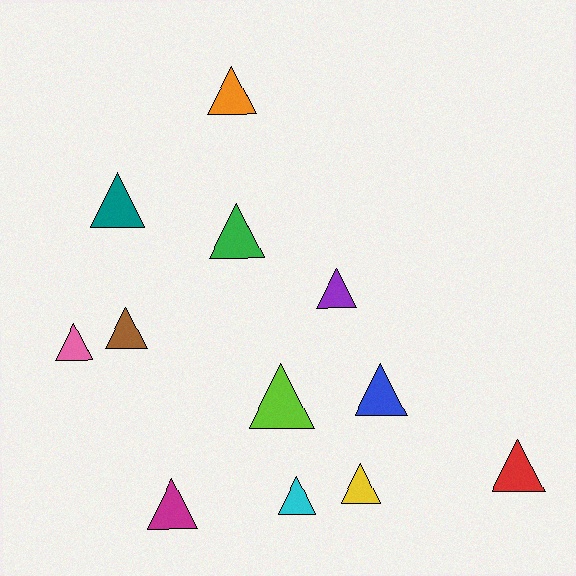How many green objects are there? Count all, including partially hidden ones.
There is 1 green object.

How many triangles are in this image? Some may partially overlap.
There are 12 triangles.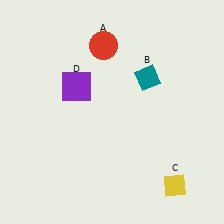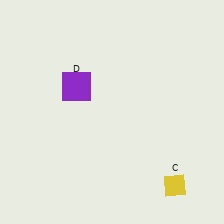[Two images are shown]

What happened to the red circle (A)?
The red circle (A) was removed in Image 2. It was in the top-left area of Image 1.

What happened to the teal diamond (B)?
The teal diamond (B) was removed in Image 2. It was in the top-right area of Image 1.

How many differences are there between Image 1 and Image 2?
There are 2 differences between the two images.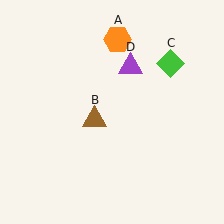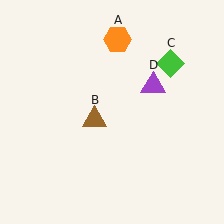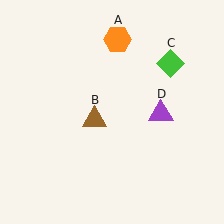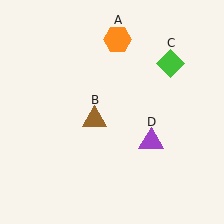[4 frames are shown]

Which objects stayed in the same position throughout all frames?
Orange hexagon (object A) and brown triangle (object B) and green diamond (object C) remained stationary.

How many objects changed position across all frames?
1 object changed position: purple triangle (object D).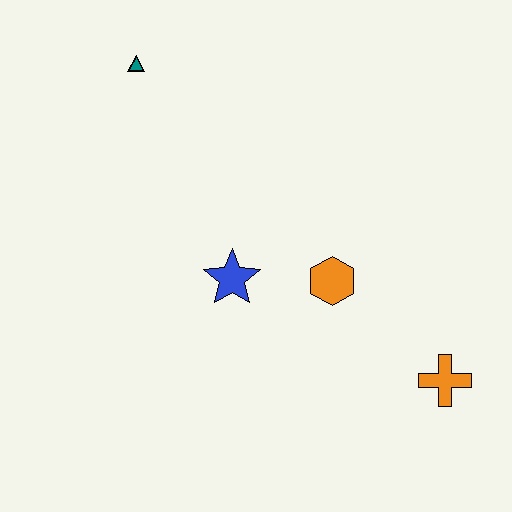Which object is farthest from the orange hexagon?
The teal triangle is farthest from the orange hexagon.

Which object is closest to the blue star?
The orange hexagon is closest to the blue star.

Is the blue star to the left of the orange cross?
Yes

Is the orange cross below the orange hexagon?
Yes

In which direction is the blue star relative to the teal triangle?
The blue star is below the teal triangle.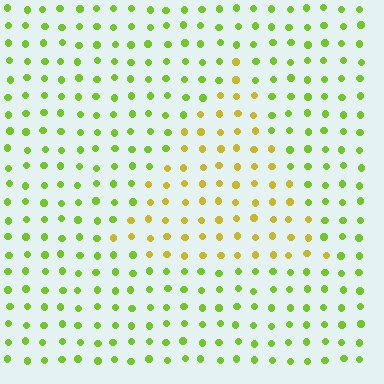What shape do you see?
I see a triangle.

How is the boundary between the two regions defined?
The boundary is defined purely by a slight shift in hue (about 39 degrees). Spacing, size, and orientation are identical on both sides.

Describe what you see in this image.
The image is filled with small lime elements in a uniform arrangement. A triangle-shaped region is visible where the elements are tinted to a slightly different hue, forming a subtle color boundary.